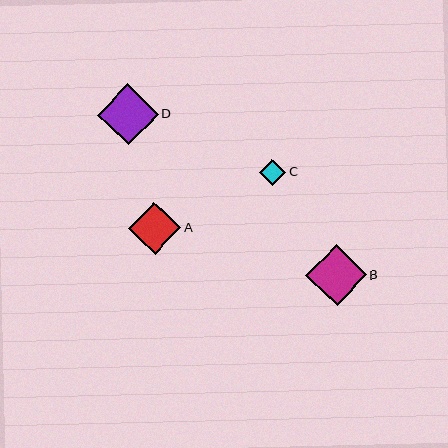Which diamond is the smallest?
Diamond C is the smallest with a size of approximately 26 pixels.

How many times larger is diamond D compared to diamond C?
Diamond D is approximately 2.3 times the size of diamond C.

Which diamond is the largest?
Diamond D is the largest with a size of approximately 61 pixels.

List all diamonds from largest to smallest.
From largest to smallest: D, B, A, C.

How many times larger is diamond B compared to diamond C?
Diamond B is approximately 2.3 times the size of diamond C.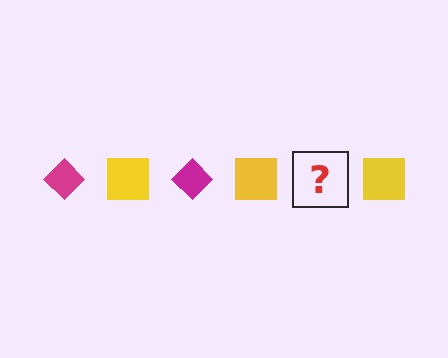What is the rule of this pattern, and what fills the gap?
The rule is that the pattern alternates between magenta diamond and yellow square. The gap should be filled with a magenta diamond.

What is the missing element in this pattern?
The missing element is a magenta diamond.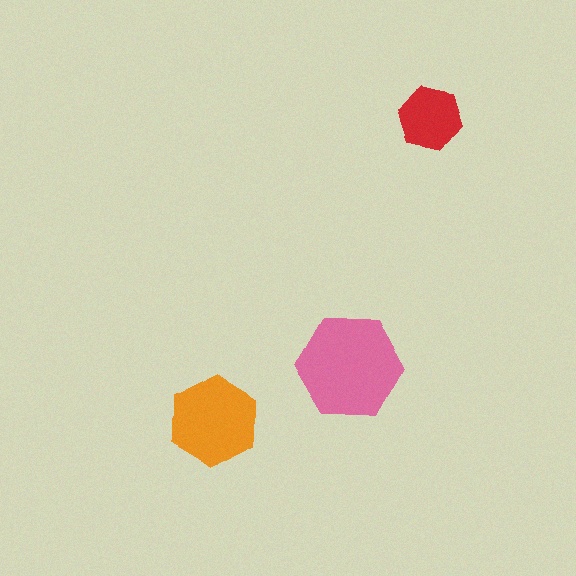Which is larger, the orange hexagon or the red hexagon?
The orange one.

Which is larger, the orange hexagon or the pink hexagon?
The pink one.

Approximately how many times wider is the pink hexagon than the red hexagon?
About 1.5 times wider.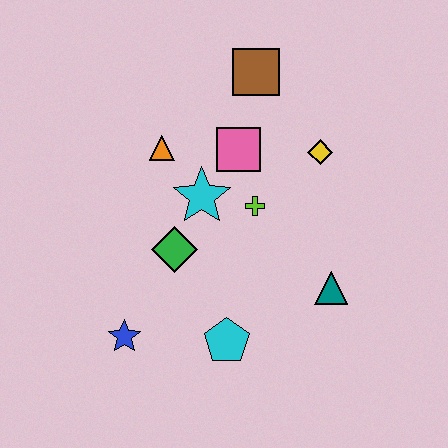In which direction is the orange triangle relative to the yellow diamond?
The orange triangle is to the left of the yellow diamond.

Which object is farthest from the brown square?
The blue star is farthest from the brown square.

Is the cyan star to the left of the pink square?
Yes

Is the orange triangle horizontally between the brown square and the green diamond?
No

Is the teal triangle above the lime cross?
No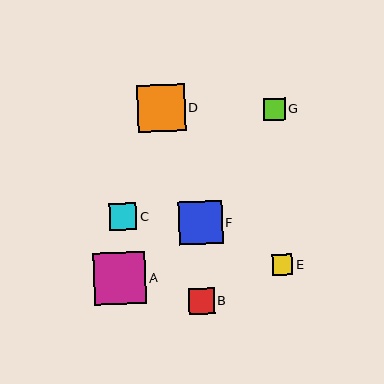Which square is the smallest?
Square E is the smallest with a size of approximately 20 pixels.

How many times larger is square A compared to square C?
Square A is approximately 2.0 times the size of square C.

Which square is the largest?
Square A is the largest with a size of approximately 52 pixels.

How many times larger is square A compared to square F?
Square A is approximately 1.2 times the size of square F.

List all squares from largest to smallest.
From largest to smallest: A, D, F, C, B, G, E.